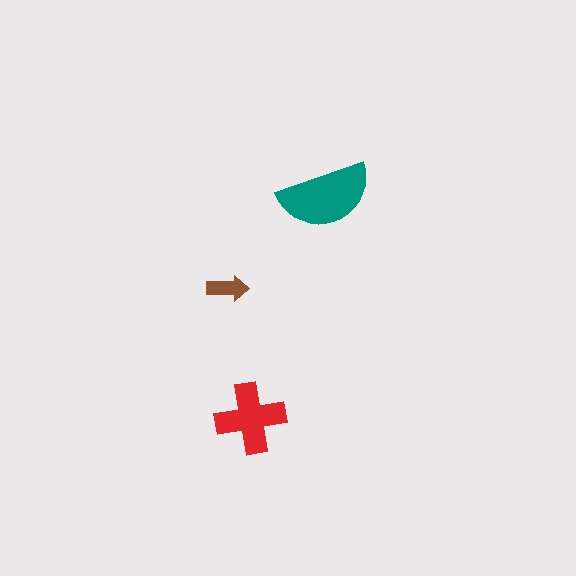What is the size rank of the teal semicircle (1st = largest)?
1st.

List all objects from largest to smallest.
The teal semicircle, the red cross, the brown arrow.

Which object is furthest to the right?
The teal semicircle is rightmost.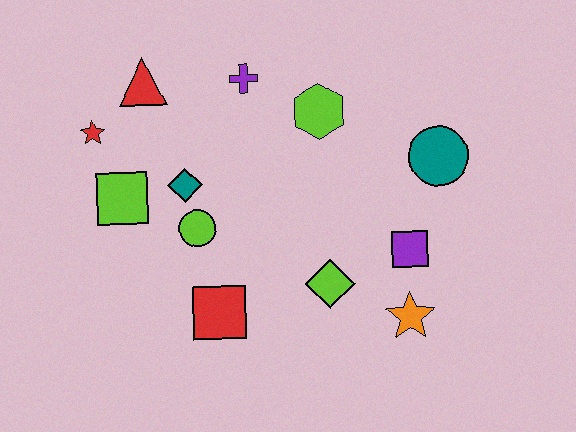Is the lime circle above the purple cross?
No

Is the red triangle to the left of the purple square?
Yes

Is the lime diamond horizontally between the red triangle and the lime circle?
No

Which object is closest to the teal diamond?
The lime circle is closest to the teal diamond.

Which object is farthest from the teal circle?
The red star is farthest from the teal circle.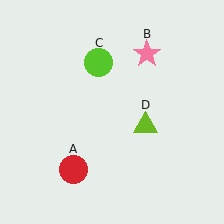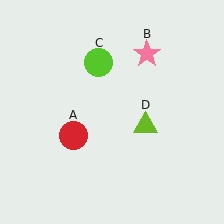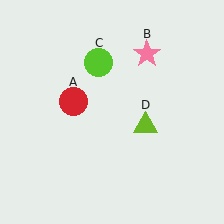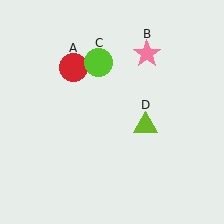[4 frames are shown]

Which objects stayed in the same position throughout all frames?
Pink star (object B) and lime circle (object C) and lime triangle (object D) remained stationary.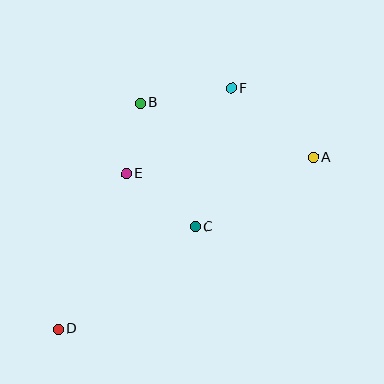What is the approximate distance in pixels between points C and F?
The distance between C and F is approximately 143 pixels.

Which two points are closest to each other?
Points B and E are closest to each other.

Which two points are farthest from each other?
Points A and D are farthest from each other.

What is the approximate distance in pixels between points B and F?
The distance between B and F is approximately 93 pixels.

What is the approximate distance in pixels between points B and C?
The distance between B and C is approximately 136 pixels.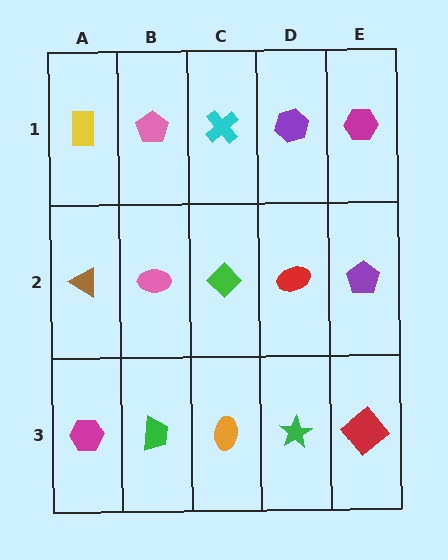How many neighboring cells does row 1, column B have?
3.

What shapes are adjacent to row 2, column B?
A pink pentagon (row 1, column B), a green trapezoid (row 3, column B), a brown triangle (row 2, column A), a green diamond (row 2, column C).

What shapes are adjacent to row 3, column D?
A red ellipse (row 2, column D), an orange ellipse (row 3, column C), a red diamond (row 3, column E).